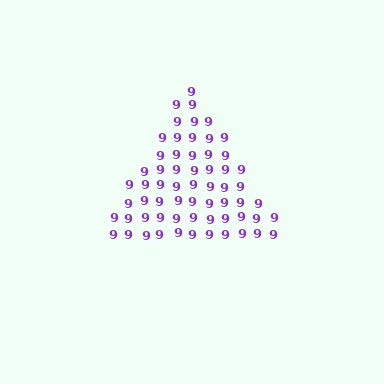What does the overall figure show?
The overall figure shows a triangle.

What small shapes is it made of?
It is made of small digit 9's.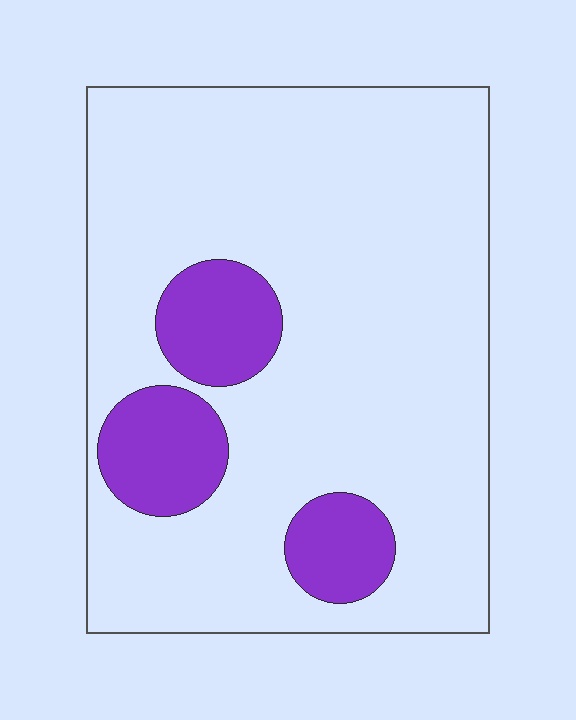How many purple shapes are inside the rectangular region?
3.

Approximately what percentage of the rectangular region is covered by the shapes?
Approximately 15%.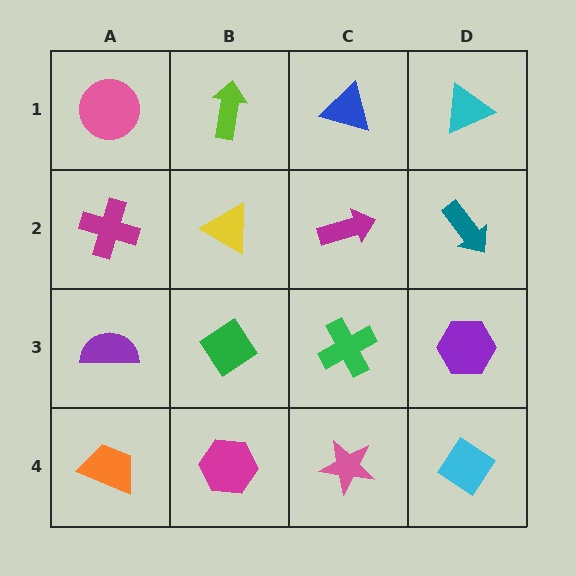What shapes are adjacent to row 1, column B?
A yellow triangle (row 2, column B), a pink circle (row 1, column A), a blue triangle (row 1, column C).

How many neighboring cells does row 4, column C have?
3.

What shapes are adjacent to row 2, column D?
A cyan triangle (row 1, column D), a purple hexagon (row 3, column D), a magenta arrow (row 2, column C).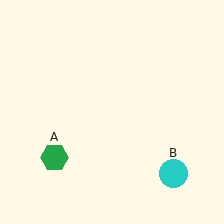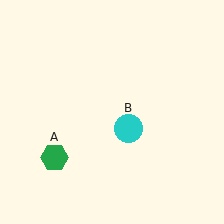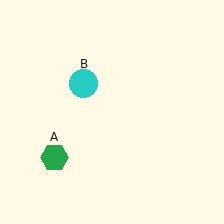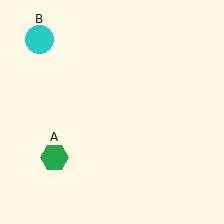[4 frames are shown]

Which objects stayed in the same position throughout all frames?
Green hexagon (object A) remained stationary.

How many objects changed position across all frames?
1 object changed position: cyan circle (object B).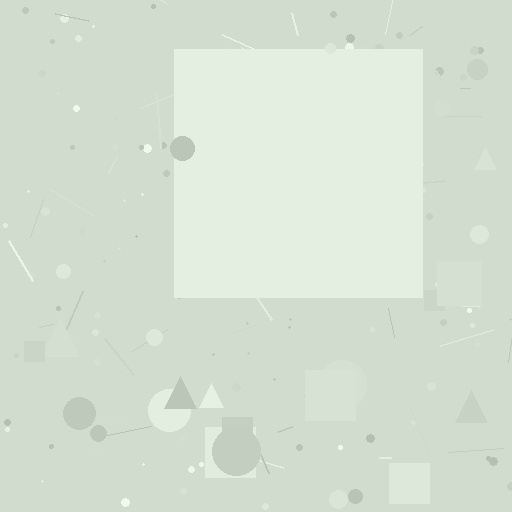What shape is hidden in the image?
A square is hidden in the image.